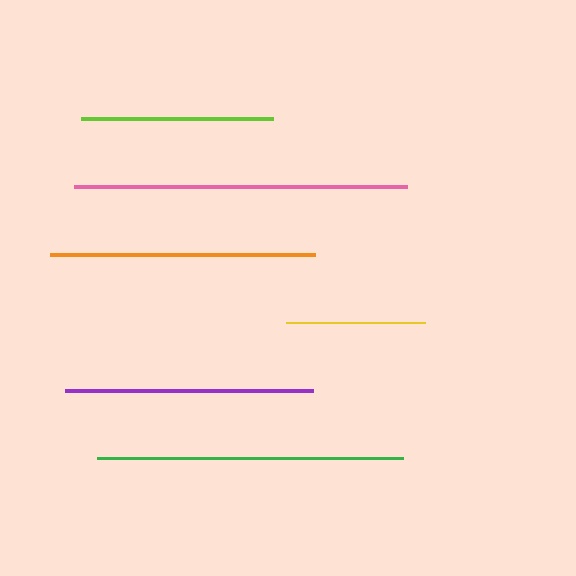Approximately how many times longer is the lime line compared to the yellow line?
The lime line is approximately 1.4 times the length of the yellow line.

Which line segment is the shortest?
The yellow line is the shortest at approximately 140 pixels.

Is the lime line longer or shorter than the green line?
The green line is longer than the lime line.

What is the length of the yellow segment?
The yellow segment is approximately 140 pixels long.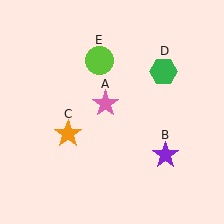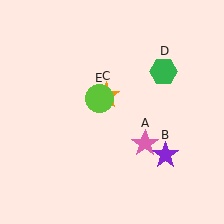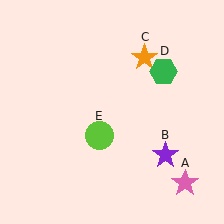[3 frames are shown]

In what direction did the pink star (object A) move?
The pink star (object A) moved down and to the right.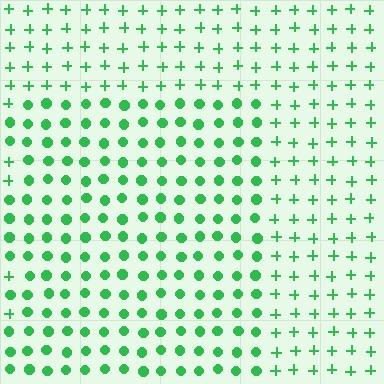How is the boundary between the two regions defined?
The boundary is defined by a change in element shape: circles inside vs. plus signs outside. All elements share the same color and spacing.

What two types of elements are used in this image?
The image uses circles inside the rectangle region and plus signs outside it.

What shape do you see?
I see a rectangle.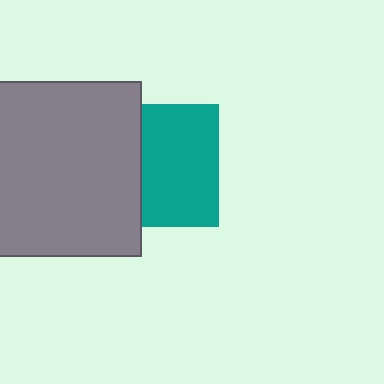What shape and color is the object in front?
The object in front is a gray square.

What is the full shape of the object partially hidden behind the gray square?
The partially hidden object is a teal square.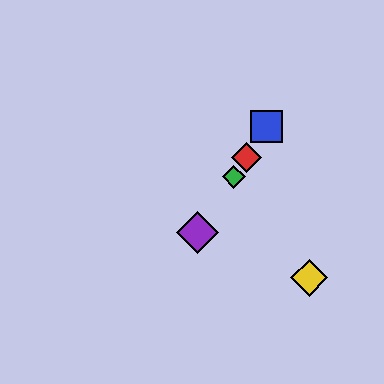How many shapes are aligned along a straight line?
4 shapes (the red diamond, the blue square, the green diamond, the purple diamond) are aligned along a straight line.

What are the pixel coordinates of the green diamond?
The green diamond is at (234, 177).